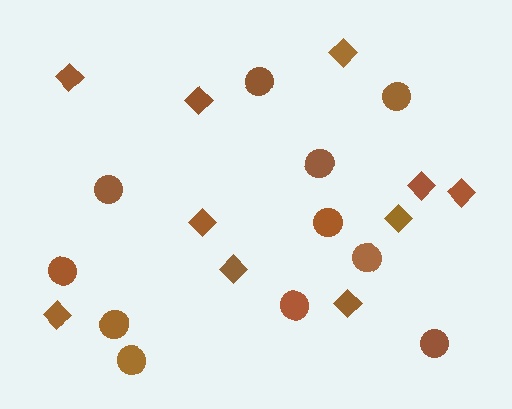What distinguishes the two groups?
There are 2 groups: one group of circles (11) and one group of diamonds (10).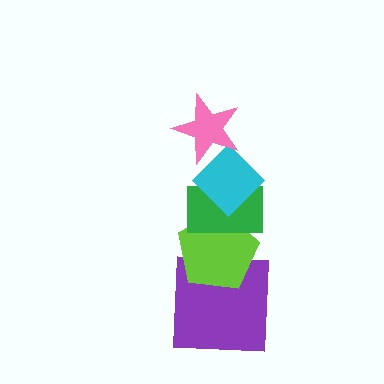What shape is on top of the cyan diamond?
The pink star is on top of the cyan diamond.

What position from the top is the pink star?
The pink star is 1st from the top.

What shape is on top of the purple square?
The lime pentagon is on top of the purple square.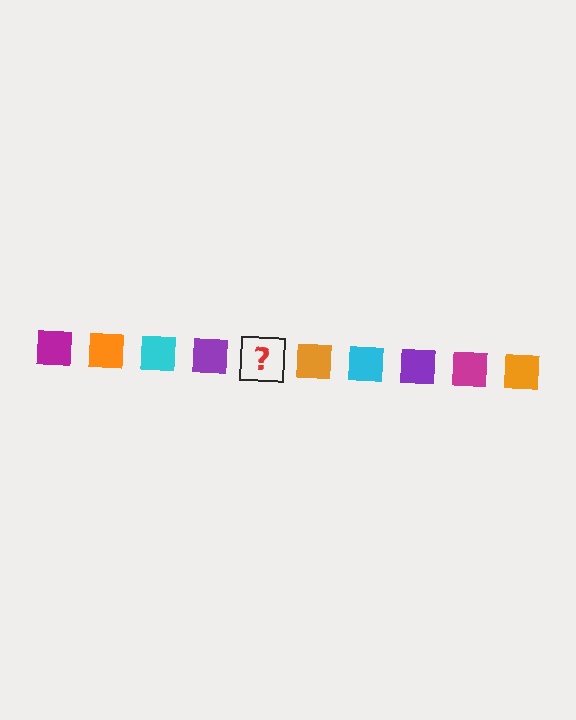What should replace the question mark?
The question mark should be replaced with a magenta square.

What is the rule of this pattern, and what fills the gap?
The rule is that the pattern cycles through magenta, orange, cyan, purple squares. The gap should be filled with a magenta square.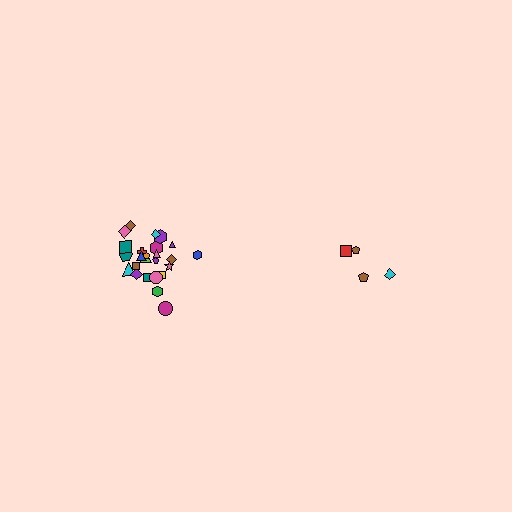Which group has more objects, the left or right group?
The left group.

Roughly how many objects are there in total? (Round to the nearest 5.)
Roughly 30 objects in total.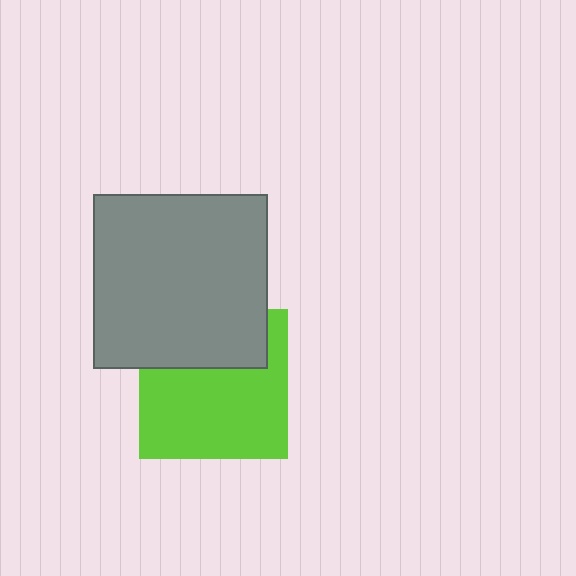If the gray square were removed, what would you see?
You would see the complete lime square.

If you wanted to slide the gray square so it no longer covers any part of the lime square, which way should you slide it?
Slide it up — that is the most direct way to separate the two shapes.